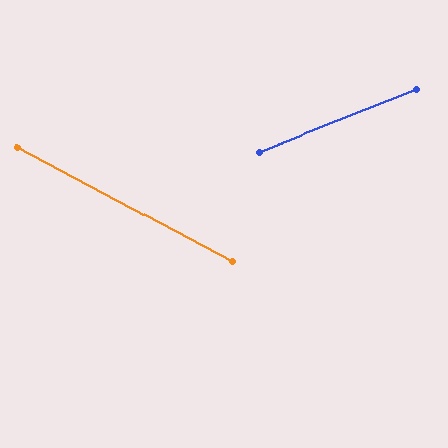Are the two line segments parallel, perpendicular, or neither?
Neither parallel nor perpendicular — they differ by about 50°.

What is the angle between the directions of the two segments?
Approximately 50 degrees.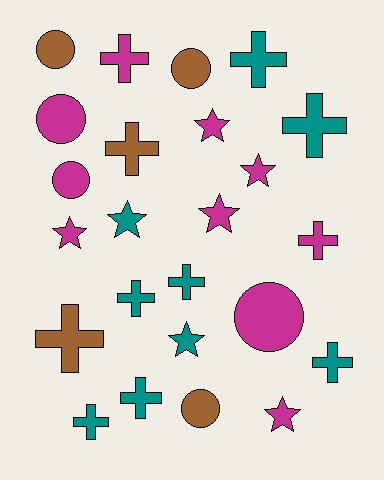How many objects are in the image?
There are 24 objects.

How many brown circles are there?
There are 3 brown circles.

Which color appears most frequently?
Magenta, with 10 objects.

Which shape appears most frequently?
Cross, with 11 objects.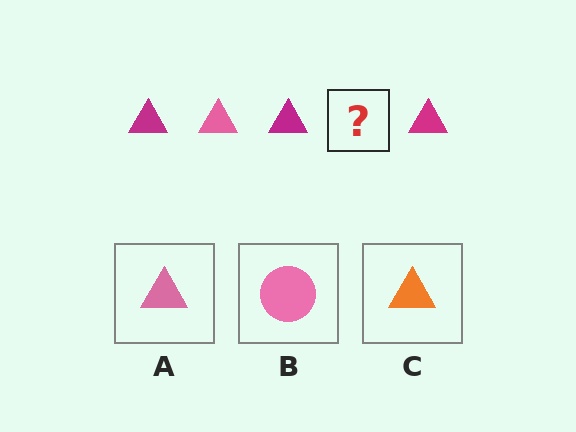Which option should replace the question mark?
Option A.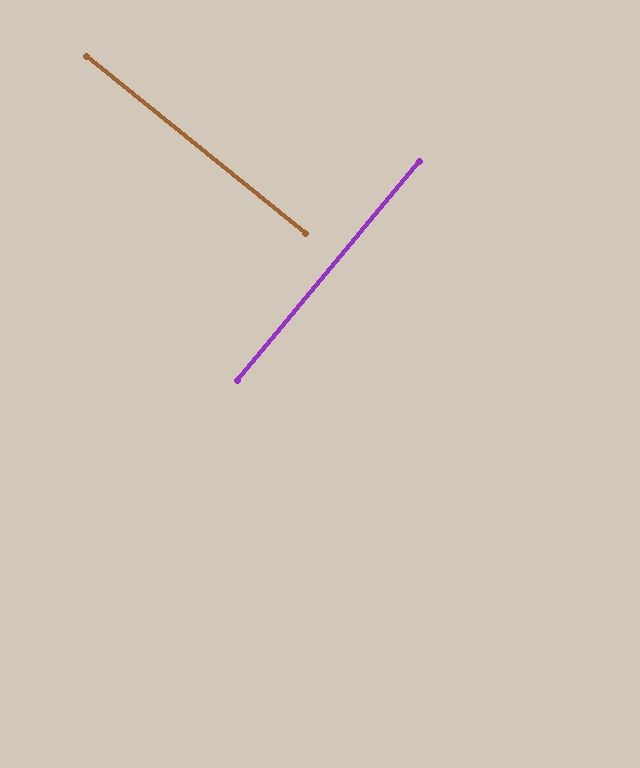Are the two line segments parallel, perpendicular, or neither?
Perpendicular — they meet at approximately 89°.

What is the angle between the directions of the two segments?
Approximately 89 degrees.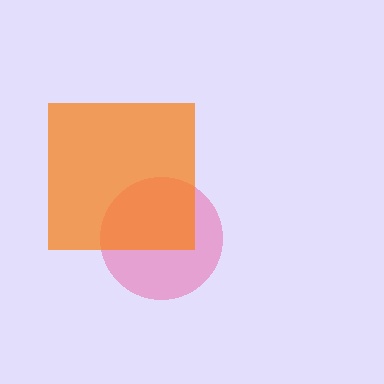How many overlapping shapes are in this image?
There are 2 overlapping shapes in the image.